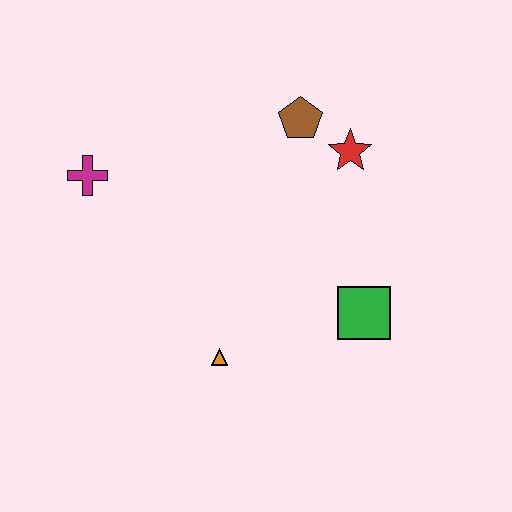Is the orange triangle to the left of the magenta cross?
No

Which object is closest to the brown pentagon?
The red star is closest to the brown pentagon.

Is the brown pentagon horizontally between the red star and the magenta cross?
Yes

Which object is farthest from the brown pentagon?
The orange triangle is farthest from the brown pentagon.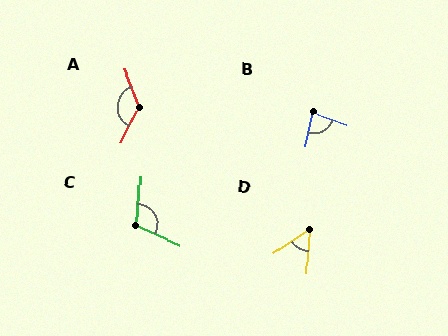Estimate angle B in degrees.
Approximately 81 degrees.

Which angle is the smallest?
D, at approximately 52 degrees.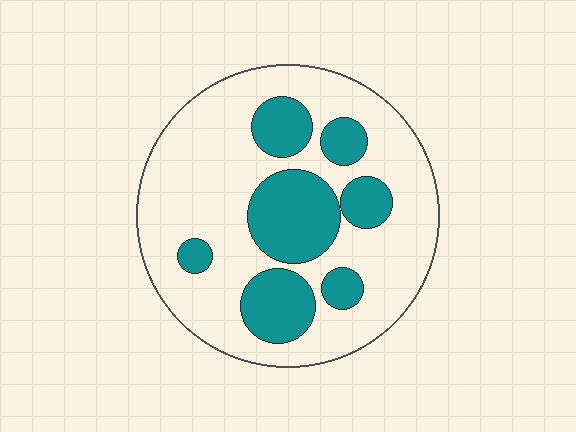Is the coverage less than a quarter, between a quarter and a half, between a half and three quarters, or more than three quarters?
Between a quarter and a half.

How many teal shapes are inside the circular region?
7.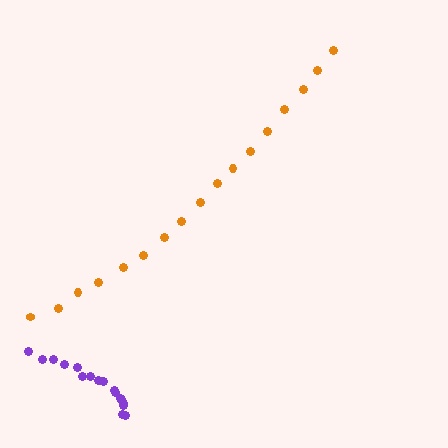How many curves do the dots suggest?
There are 2 distinct paths.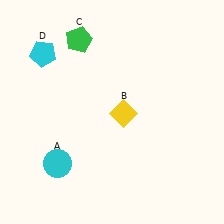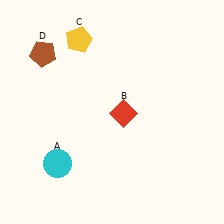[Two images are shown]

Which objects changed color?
B changed from yellow to red. C changed from green to yellow. D changed from cyan to brown.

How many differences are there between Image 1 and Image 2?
There are 3 differences between the two images.